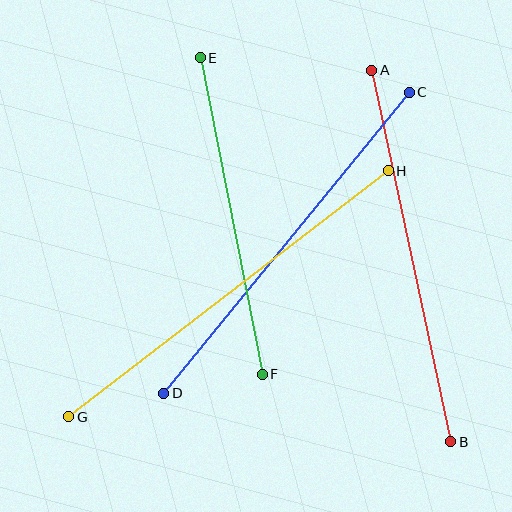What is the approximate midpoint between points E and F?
The midpoint is at approximately (231, 216) pixels.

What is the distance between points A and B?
The distance is approximately 380 pixels.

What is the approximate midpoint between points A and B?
The midpoint is at approximately (411, 256) pixels.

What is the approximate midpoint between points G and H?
The midpoint is at approximately (229, 294) pixels.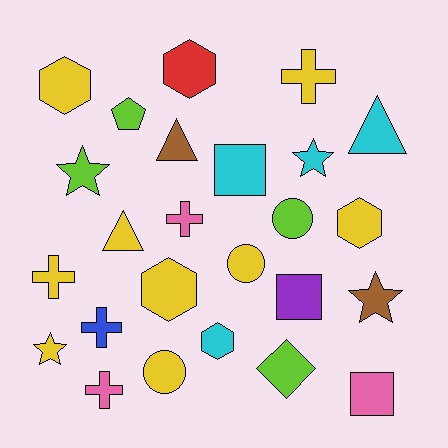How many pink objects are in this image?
There are 3 pink objects.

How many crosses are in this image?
There are 5 crosses.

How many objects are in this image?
There are 25 objects.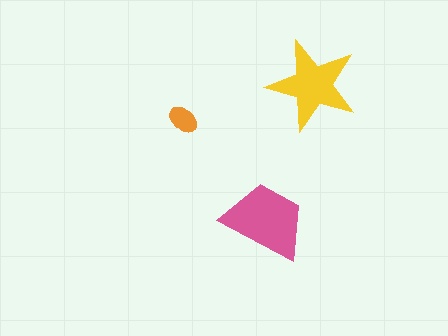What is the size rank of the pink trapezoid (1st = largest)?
1st.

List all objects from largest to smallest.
The pink trapezoid, the yellow star, the orange ellipse.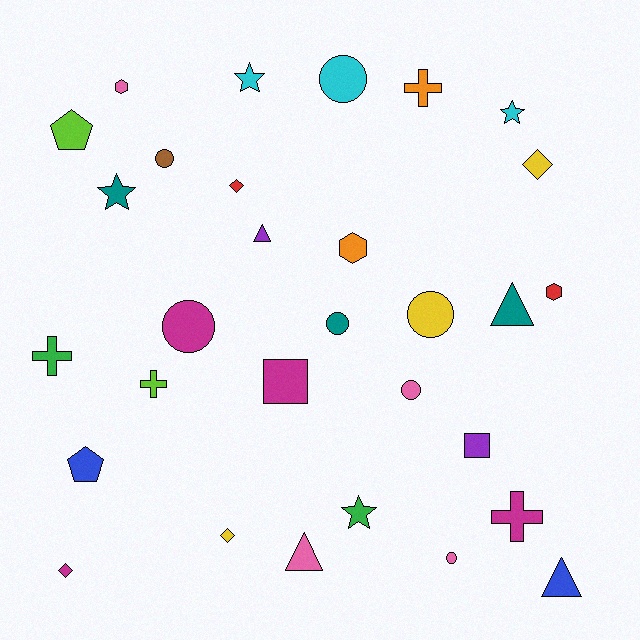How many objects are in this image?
There are 30 objects.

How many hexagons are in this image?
There are 3 hexagons.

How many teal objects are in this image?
There are 3 teal objects.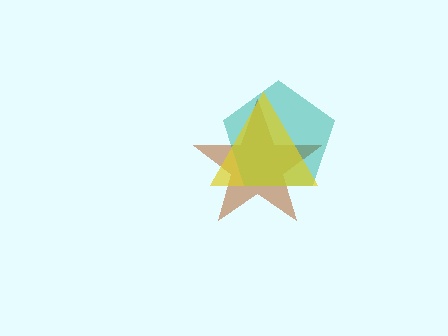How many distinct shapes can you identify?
There are 3 distinct shapes: a brown star, a teal pentagon, a yellow triangle.